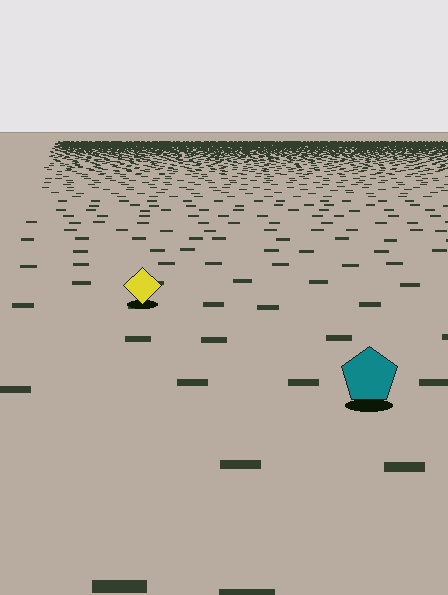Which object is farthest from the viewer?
The yellow diamond is farthest from the viewer. It appears smaller and the ground texture around it is denser.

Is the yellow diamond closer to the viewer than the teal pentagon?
No. The teal pentagon is closer — you can tell from the texture gradient: the ground texture is coarser near it.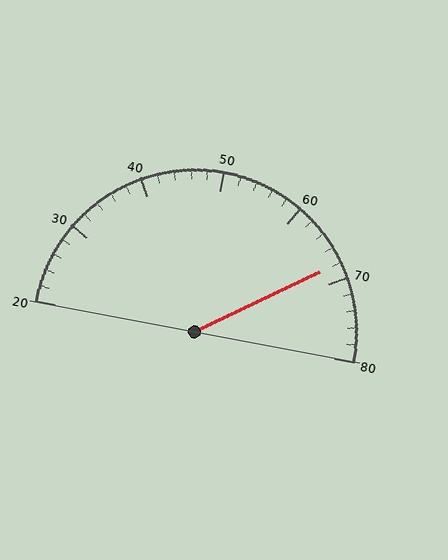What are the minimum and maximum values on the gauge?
The gauge ranges from 20 to 80.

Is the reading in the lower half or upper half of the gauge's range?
The reading is in the upper half of the range (20 to 80).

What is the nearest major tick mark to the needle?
The nearest major tick mark is 70.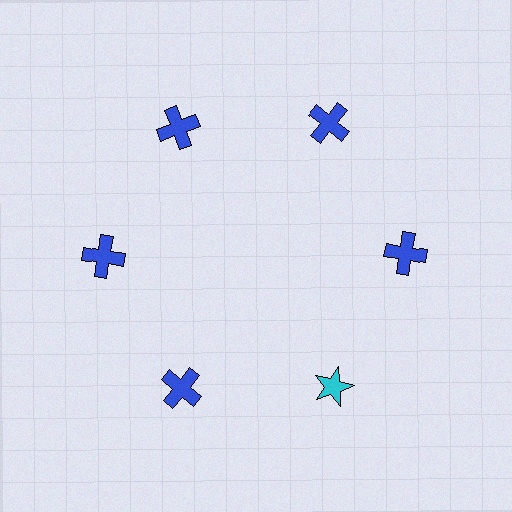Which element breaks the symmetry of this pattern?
The cyan star at roughly the 5 o'clock position breaks the symmetry. All other shapes are blue crosses.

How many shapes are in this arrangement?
There are 6 shapes arranged in a ring pattern.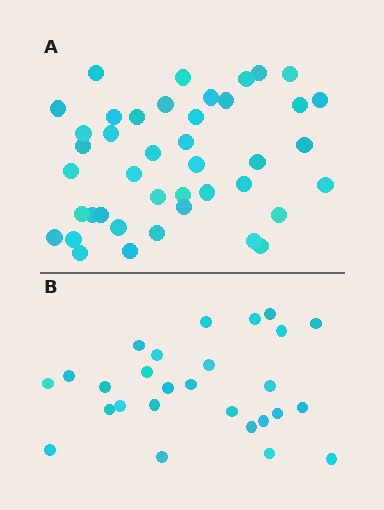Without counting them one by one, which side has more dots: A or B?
Region A (the top region) has more dots.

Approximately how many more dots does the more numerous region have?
Region A has approximately 15 more dots than region B.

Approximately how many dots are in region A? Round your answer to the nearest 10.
About 40 dots. (The exact count is 42, which rounds to 40.)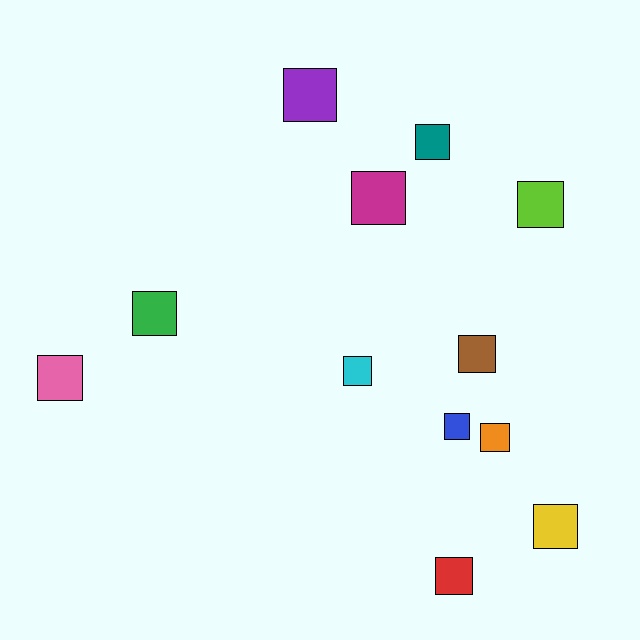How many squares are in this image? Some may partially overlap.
There are 12 squares.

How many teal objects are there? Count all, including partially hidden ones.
There is 1 teal object.